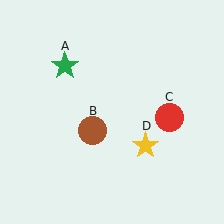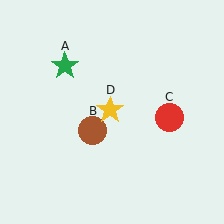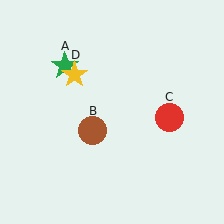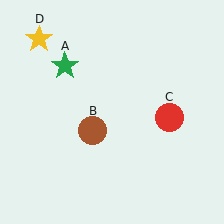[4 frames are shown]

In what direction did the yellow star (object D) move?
The yellow star (object D) moved up and to the left.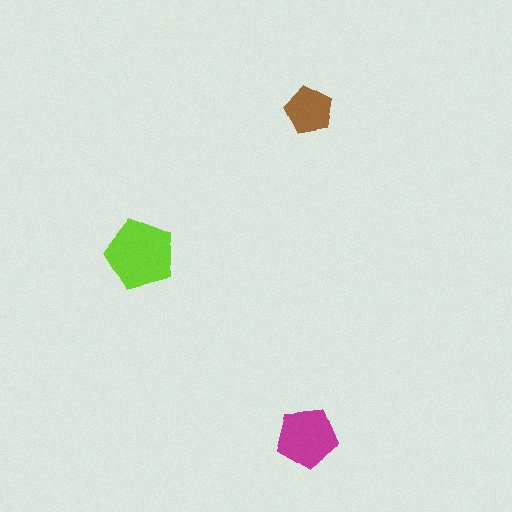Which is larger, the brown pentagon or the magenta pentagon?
The magenta one.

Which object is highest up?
The brown pentagon is topmost.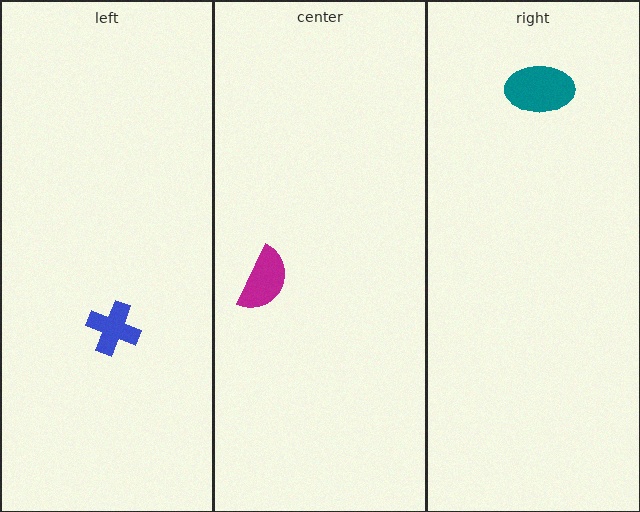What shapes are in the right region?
The teal ellipse.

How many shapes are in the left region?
1.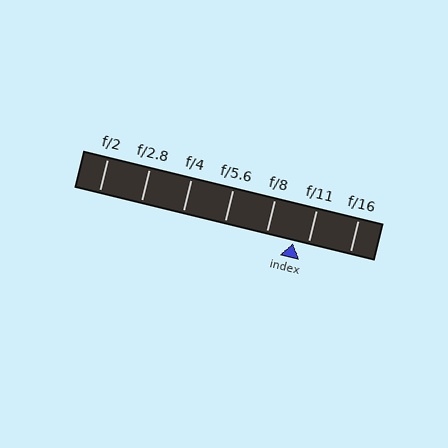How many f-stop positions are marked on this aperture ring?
There are 7 f-stop positions marked.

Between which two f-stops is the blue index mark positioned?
The index mark is between f/8 and f/11.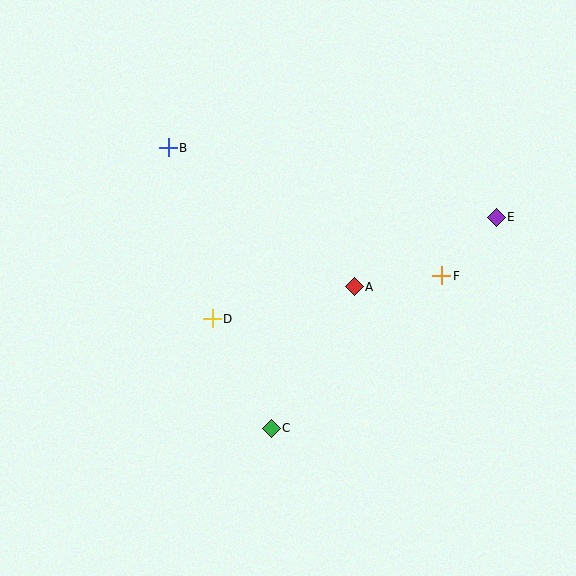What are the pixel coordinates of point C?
Point C is at (271, 428).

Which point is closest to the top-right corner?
Point E is closest to the top-right corner.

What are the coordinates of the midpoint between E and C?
The midpoint between E and C is at (384, 323).